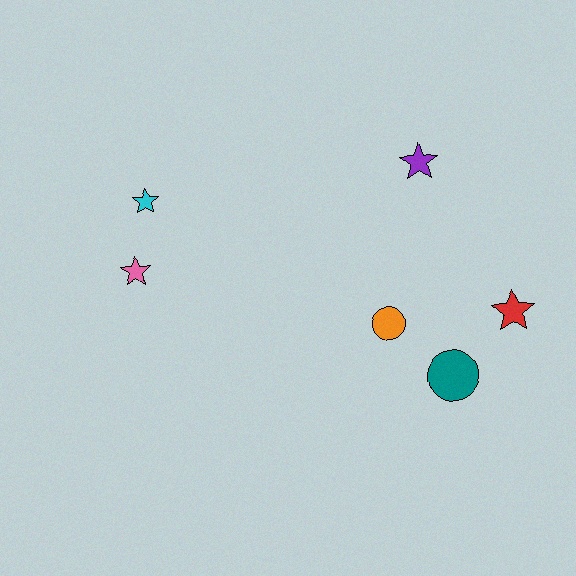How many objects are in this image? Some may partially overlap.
There are 6 objects.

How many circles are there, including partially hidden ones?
There are 2 circles.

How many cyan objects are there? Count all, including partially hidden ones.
There is 1 cyan object.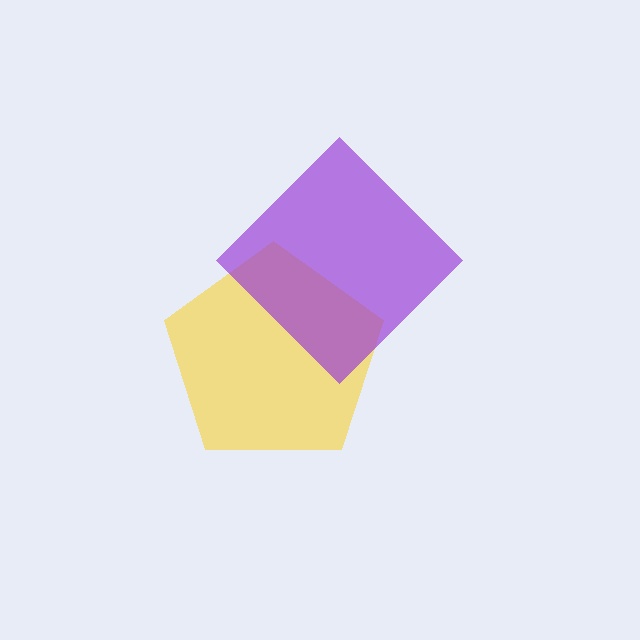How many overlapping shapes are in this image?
There are 2 overlapping shapes in the image.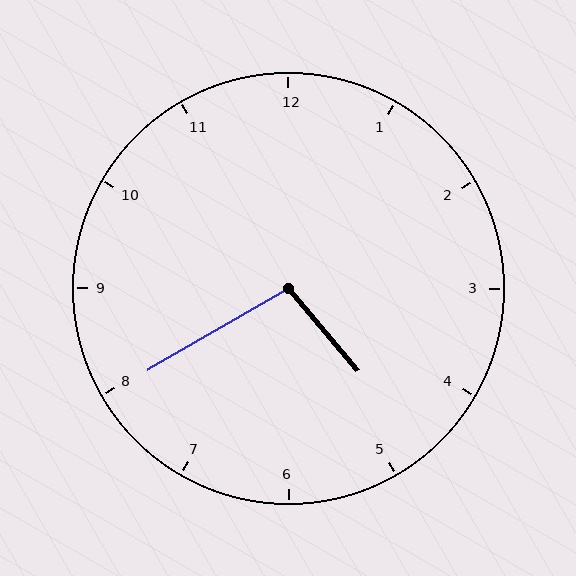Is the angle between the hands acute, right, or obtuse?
It is obtuse.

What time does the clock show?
4:40.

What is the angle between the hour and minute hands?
Approximately 100 degrees.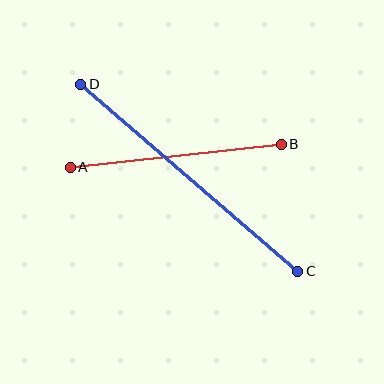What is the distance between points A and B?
The distance is approximately 212 pixels.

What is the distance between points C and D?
The distance is approximately 286 pixels.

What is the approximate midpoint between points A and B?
The midpoint is at approximately (176, 156) pixels.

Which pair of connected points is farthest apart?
Points C and D are farthest apart.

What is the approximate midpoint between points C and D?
The midpoint is at approximately (189, 178) pixels.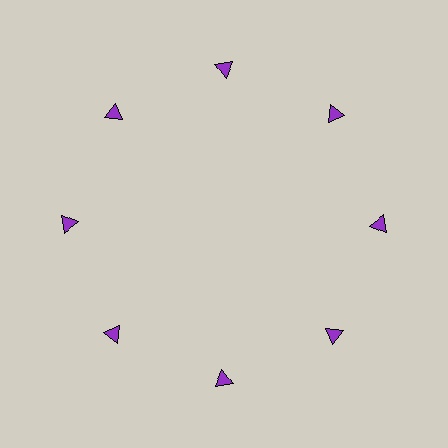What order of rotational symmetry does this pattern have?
This pattern has 8-fold rotational symmetry.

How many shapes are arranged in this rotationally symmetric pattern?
There are 8 shapes, arranged in 8 groups of 1.